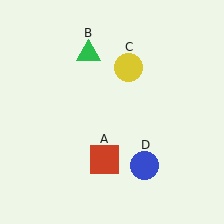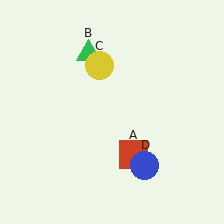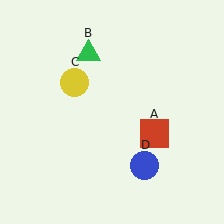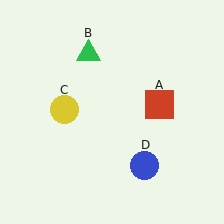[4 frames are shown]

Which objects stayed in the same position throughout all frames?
Green triangle (object B) and blue circle (object D) remained stationary.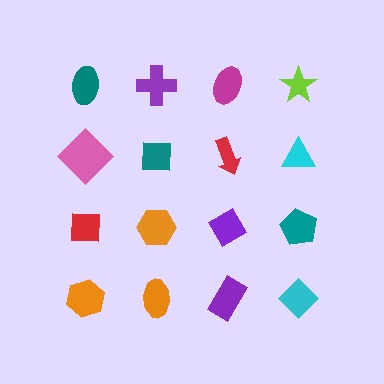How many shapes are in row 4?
4 shapes.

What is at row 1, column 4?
A lime star.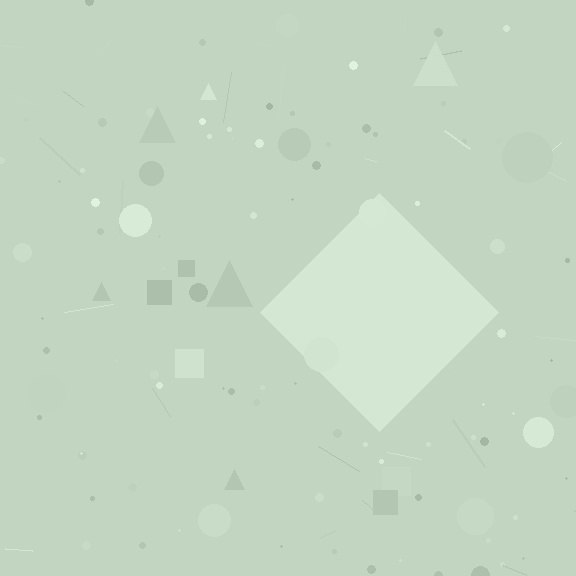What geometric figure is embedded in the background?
A diamond is embedded in the background.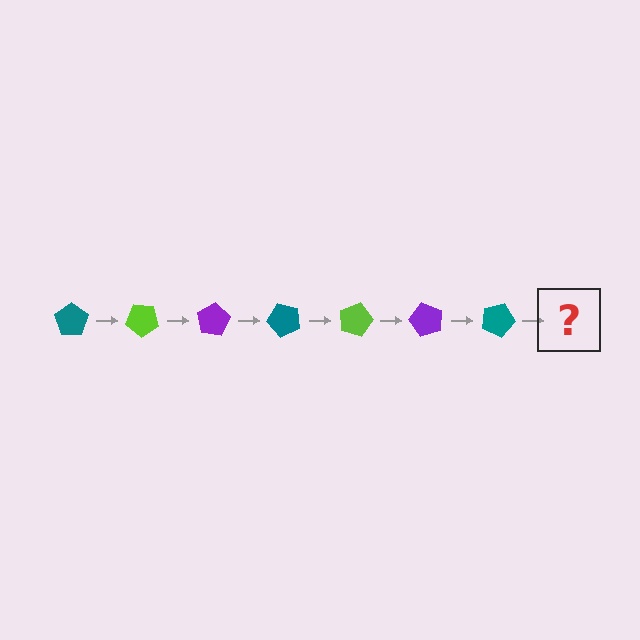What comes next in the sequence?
The next element should be a lime pentagon, rotated 280 degrees from the start.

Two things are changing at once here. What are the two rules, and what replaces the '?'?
The two rules are that it rotates 40 degrees each step and the color cycles through teal, lime, and purple. The '?' should be a lime pentagon, rotated 280 degrees from the start.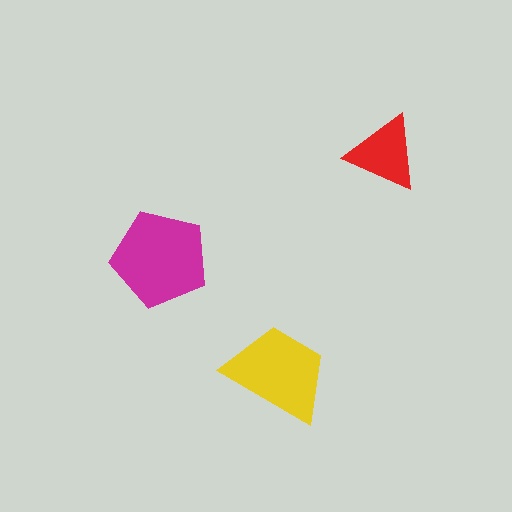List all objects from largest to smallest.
The magenta pentagon, the yellow trapezoid, the red triangle.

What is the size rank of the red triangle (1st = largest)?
3rd.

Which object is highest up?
The red triangle is topmost.